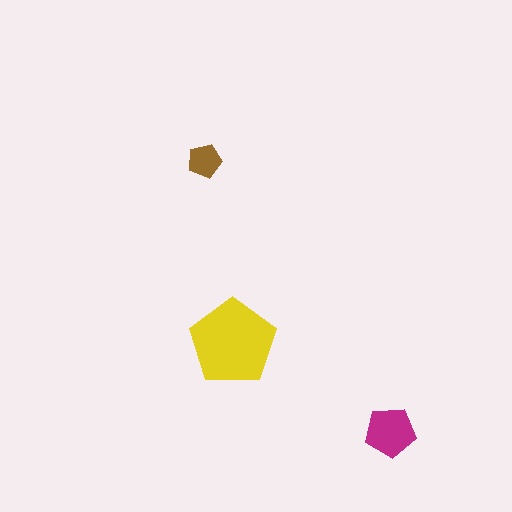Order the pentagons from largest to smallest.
the yellow one, the magenta one, the brown one.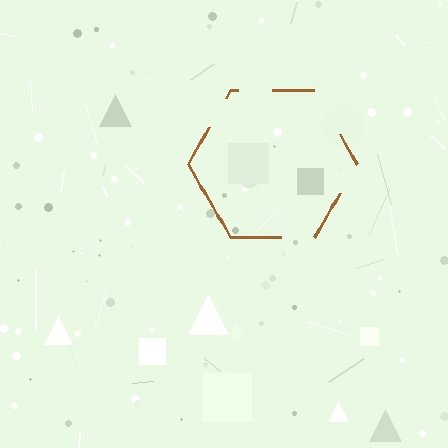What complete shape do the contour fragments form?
The contour fragments form a hexagon.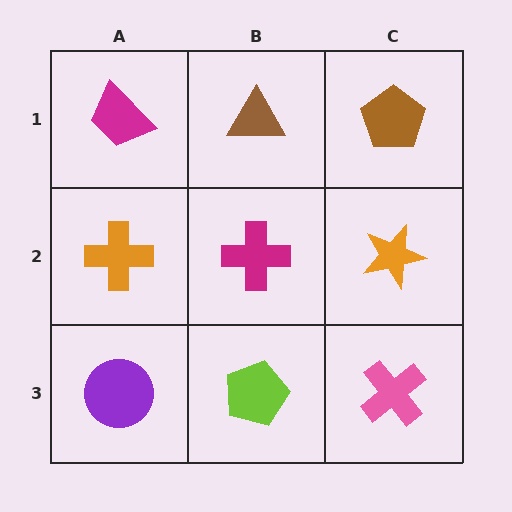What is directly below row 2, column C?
A pink cross.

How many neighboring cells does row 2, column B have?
4.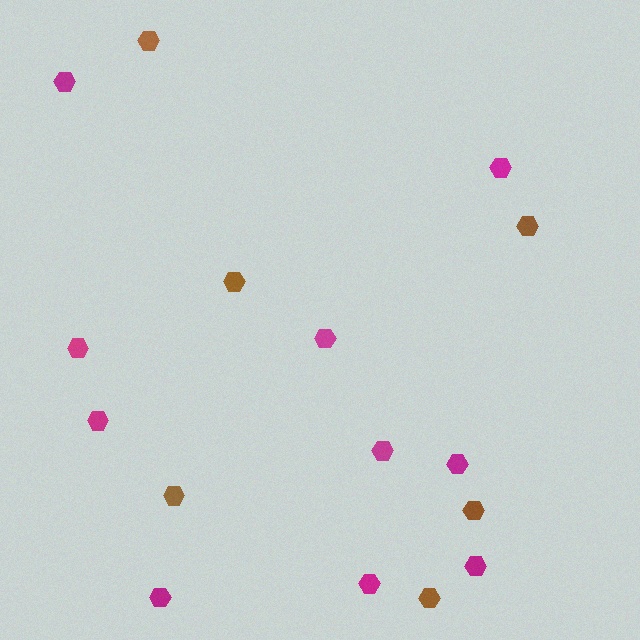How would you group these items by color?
There are 2 groups: one group of brown hexagons (6) and one group of magenta hexagons (10).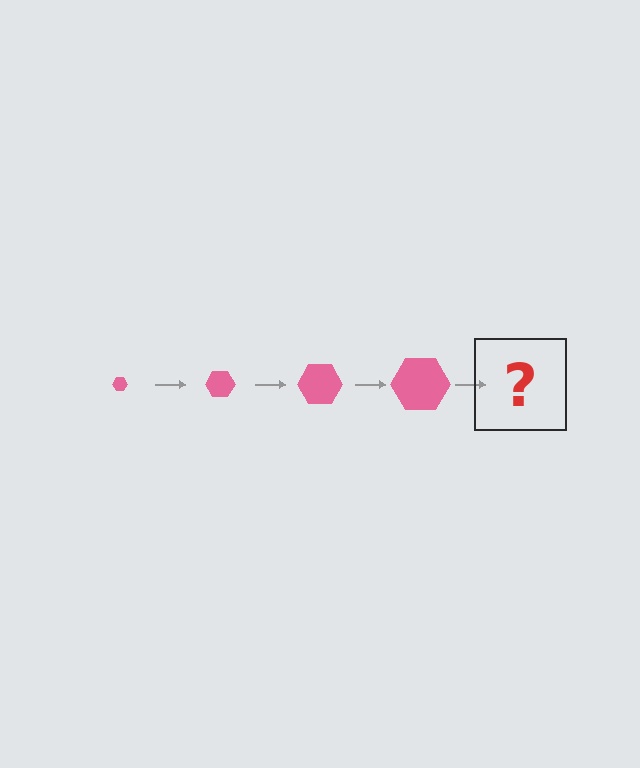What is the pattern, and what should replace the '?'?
The pattern is that the hexagon gets progressively larger each step. The '?' should be a pink hexagon, larger than the previous one.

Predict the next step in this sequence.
The next step is a pink hexagon, larger than the previous one.